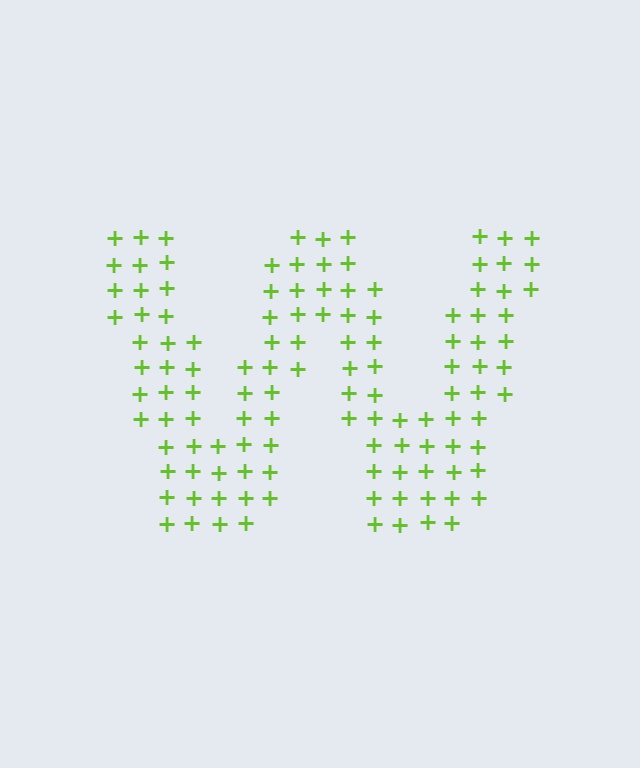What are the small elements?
The small elements are plus signs.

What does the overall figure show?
The overall figure shows the letter W.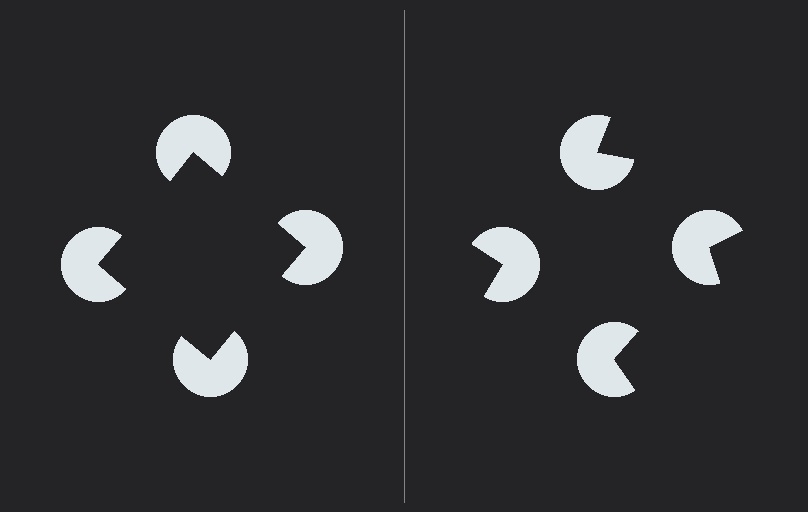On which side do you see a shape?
An illusory square appears on the left side. On the right side the wedge cuts are rotated, so no coherent shape forms.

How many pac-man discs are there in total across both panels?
8 — 4 on each side.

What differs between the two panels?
The pac-man discs are positioned identically on both sides; only the wedge orientations differ. On the left they align to a square; on the right they are misaligned.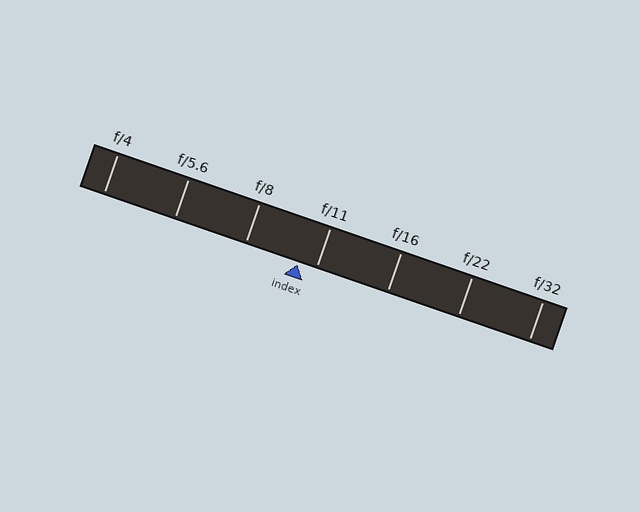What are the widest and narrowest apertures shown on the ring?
The widest aperture shown is f/4 and the narrowest is f/32.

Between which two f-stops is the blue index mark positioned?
The index mark is between f/8 and f/11.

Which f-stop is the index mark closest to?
The index mark is closest to f/11.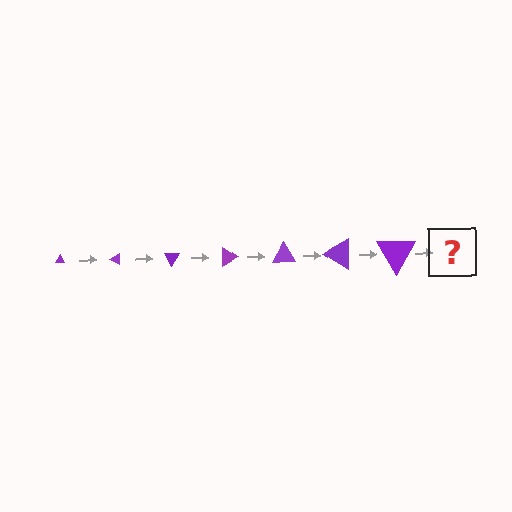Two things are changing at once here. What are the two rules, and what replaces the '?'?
The two rules are that the triangle grows larger each step and it rotates 30 degrees each step. The '?' should be a triangle, larger than the previous one and rotated 210 degrees from the start.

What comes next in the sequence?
The next element should be a triangle, larger than the previous one and rotated 210 degrees from the start.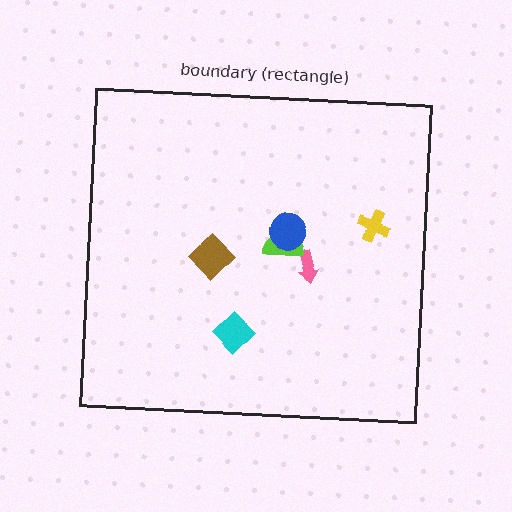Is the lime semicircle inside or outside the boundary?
Inside.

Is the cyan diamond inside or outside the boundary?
Inside.